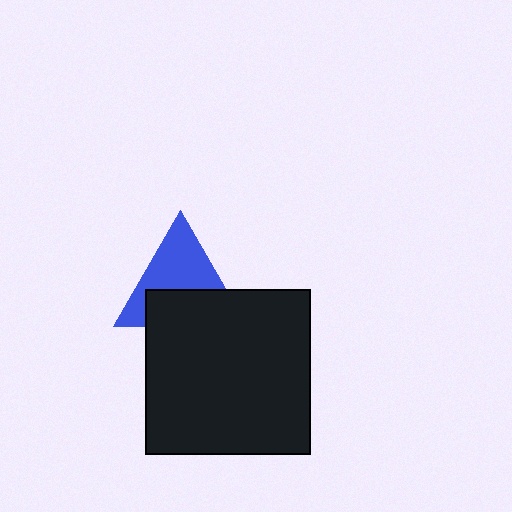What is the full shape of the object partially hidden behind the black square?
The partially hidden object is a blue triangle.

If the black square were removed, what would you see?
You would see the complete blue triangle.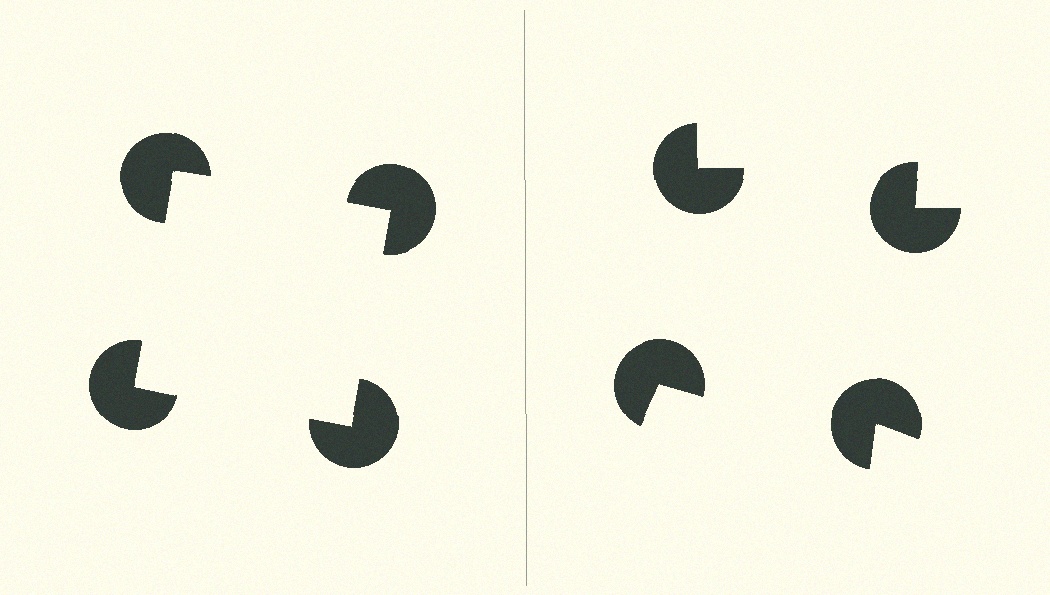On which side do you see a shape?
An illusory square appears on the left side. On the right side the wedge cuts are rotated, so no coherent shape forms.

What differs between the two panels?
The pac-man discs are positioned identically on both sides; only the wedge orientations differ. On the left they align to a square; on the right they are misaligned.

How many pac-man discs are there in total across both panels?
8 — 4 on each side.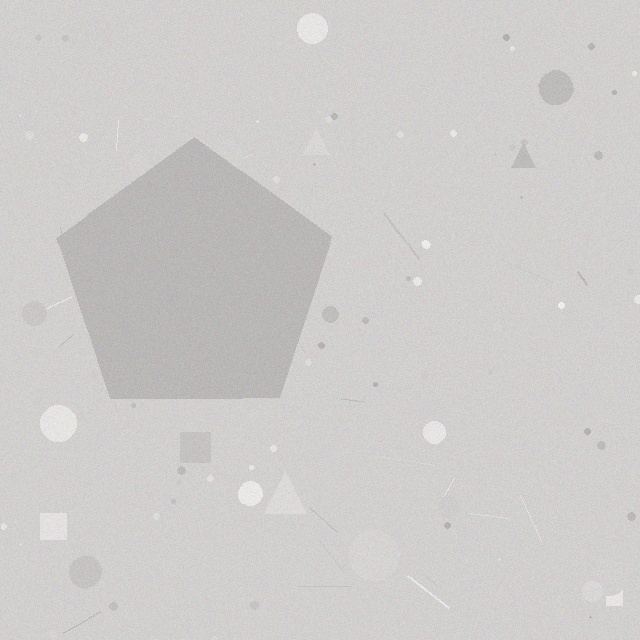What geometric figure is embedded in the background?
A pentagon is embedded in the background.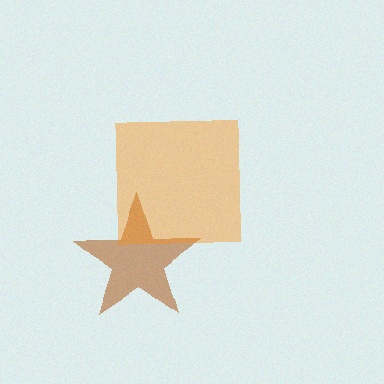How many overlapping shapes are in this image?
There are 2 overlapping shapes in the image.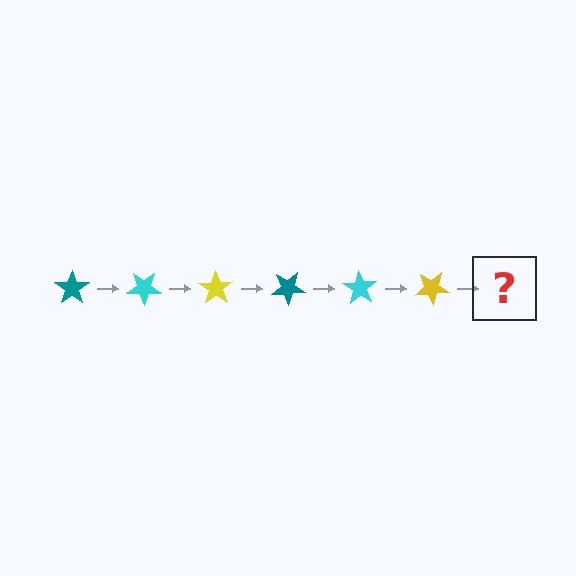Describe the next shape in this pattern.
It should be a teal star, rotated 210 degrees from the start.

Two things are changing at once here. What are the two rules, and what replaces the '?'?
The two rules are that it rotates 35 degrees each step and the color cycles through teal, cyan, and yellow. The '?' should be a teal star, rotated 210 degrees from the start.